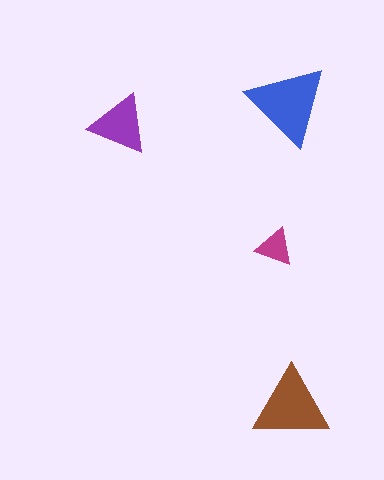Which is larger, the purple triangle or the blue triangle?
The blue one.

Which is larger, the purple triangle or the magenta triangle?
The purple one.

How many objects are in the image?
There are 4 objects in the image.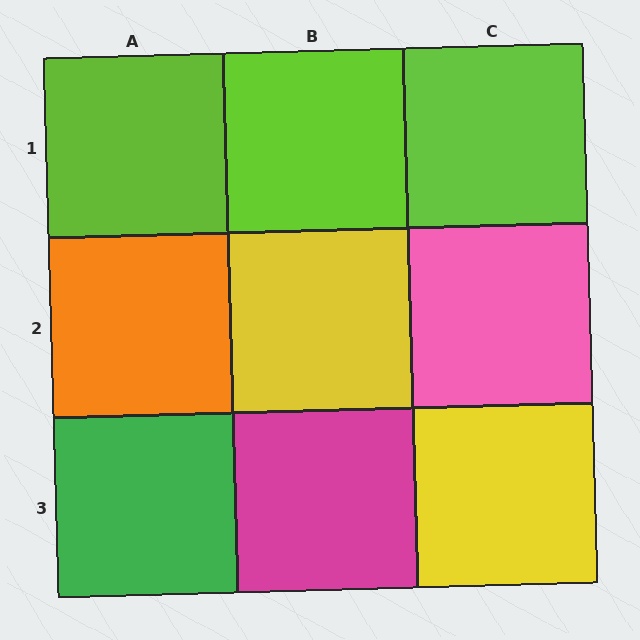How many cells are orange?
1 cell is orange.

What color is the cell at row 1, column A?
Lime.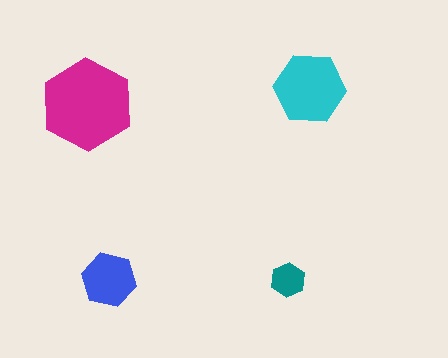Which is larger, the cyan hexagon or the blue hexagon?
The cyan one.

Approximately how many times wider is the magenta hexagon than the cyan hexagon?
About 1.5 times wider.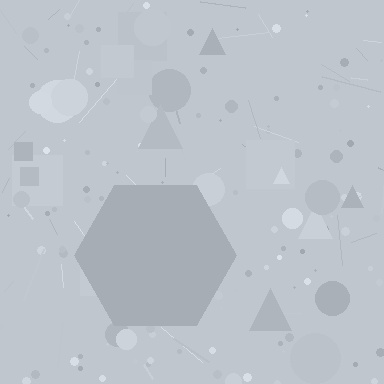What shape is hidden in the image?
A hexagon is hidden in the image.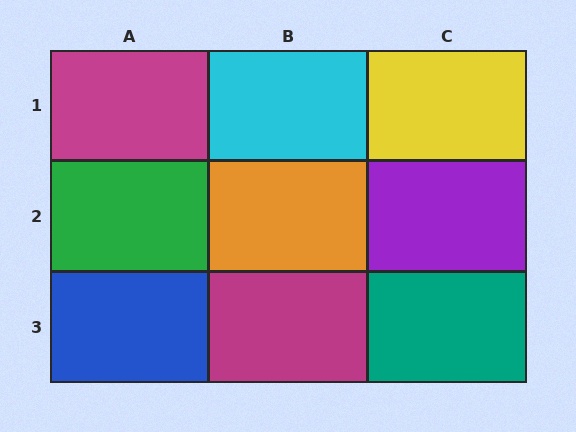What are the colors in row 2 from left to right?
Green, orange, purple.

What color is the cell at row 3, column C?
Teal.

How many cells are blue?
1 cell is blue.